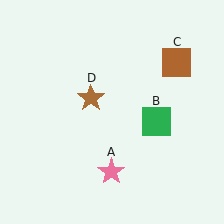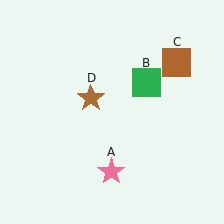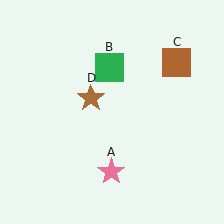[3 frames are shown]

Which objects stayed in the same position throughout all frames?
Pink star (object A) and brown square (object C) and brown star (object D) remained stationary.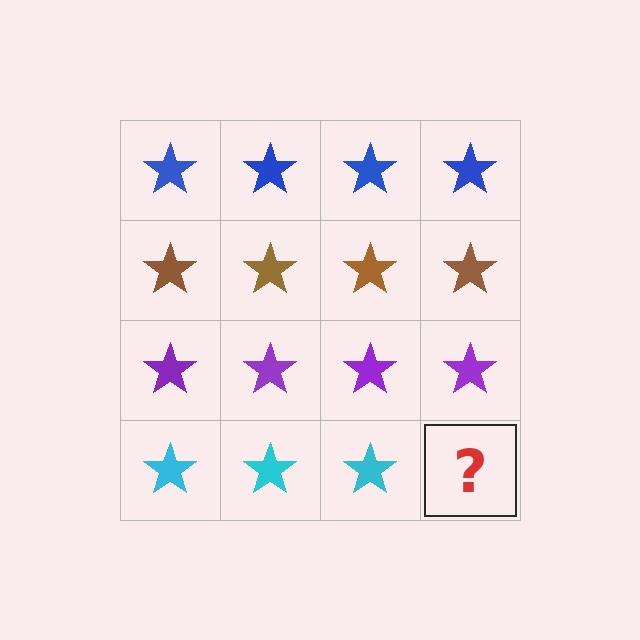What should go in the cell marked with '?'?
The missing cell should contain a cyan star.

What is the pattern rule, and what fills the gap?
The rule is that each row has a consistent color. The gap should be filled with a cyan star.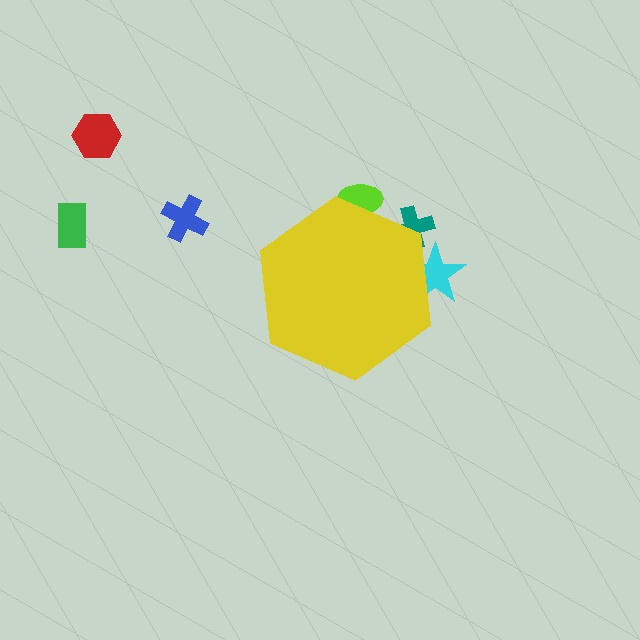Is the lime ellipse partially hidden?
Yes, the lime ellipse is partially hidden behind the yellow hexagon.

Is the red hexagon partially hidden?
No, the red hexagon is fully visible.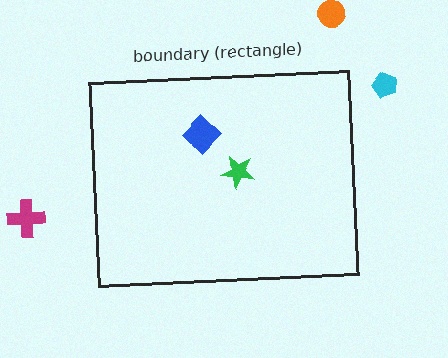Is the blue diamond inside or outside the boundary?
Inside.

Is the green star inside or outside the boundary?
Inside.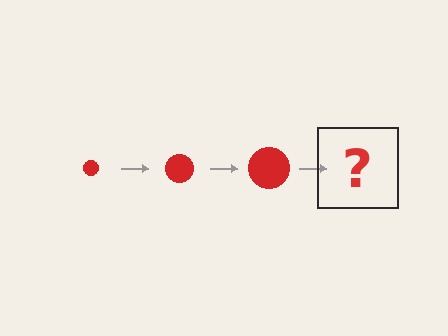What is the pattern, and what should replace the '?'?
The pattern is that the circle gets progressively larger each step. The '?' should be a red circle, larger than the previous one.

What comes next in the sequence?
The next element should be a red circle, larger than the previous one.